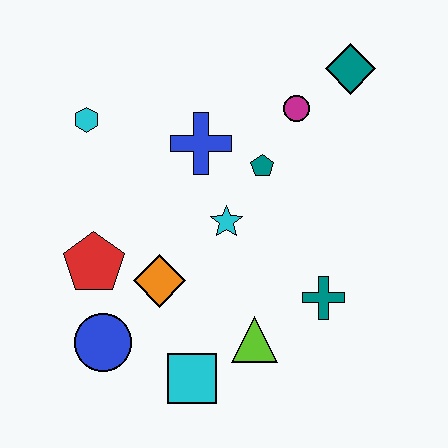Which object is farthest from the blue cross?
The cyan square is farthest from the blue cross.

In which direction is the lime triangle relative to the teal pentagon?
The lime triangle is below the teal pentagon.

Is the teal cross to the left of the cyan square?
No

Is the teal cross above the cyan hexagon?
No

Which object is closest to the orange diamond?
The red pentagon is closest to the orange diamond.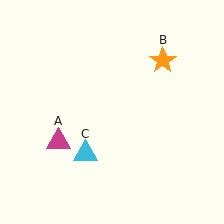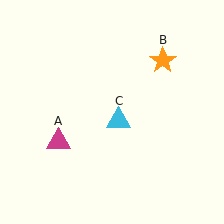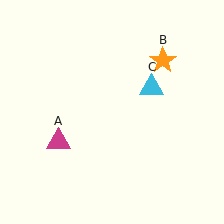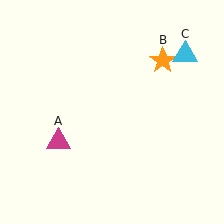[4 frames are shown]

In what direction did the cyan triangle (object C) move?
The cyan triangle (object C) moved up and to the right.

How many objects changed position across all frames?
1 object changed position: cyan triangle (object C).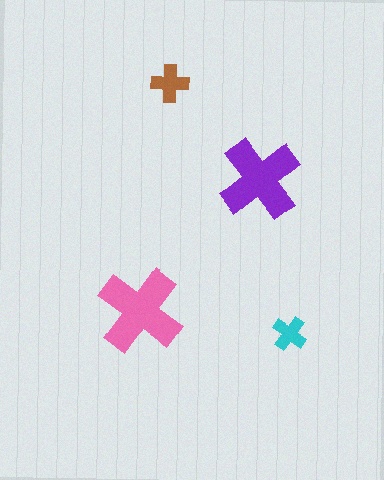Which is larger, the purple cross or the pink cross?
The pink one.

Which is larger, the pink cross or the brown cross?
The pink one.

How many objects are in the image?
There are 4 objects in the image.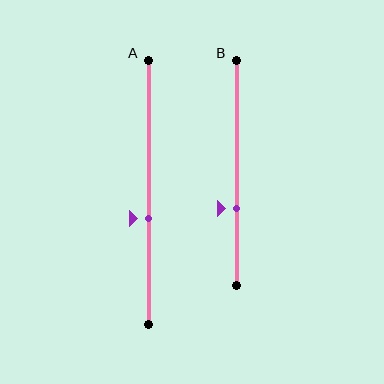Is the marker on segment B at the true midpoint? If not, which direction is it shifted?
No, the marker on segment B is shifted downward by about 16% of the segment length.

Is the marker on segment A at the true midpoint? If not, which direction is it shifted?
No, the marker on segment A is shifted downward by about 10% of the segment length.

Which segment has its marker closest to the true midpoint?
Segment A has its marker closest to the true midpoint.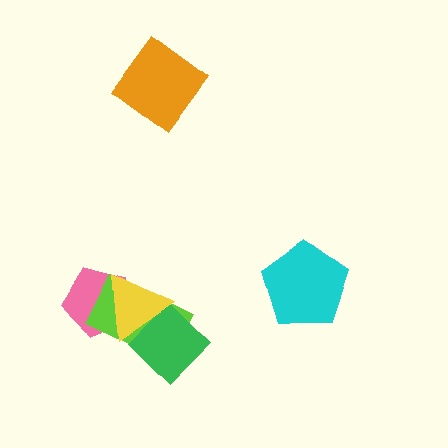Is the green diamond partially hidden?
Yes, it is partially covered by another shape.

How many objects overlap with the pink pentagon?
2 objects overlap with the pink pentagon.